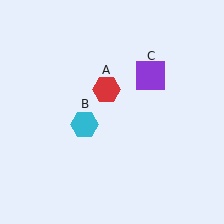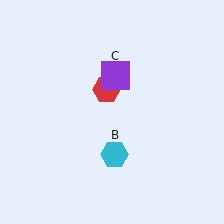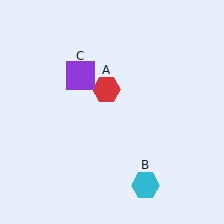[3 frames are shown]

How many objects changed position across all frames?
2 objects changed position: cyan hexagon (object B), purple square (object C).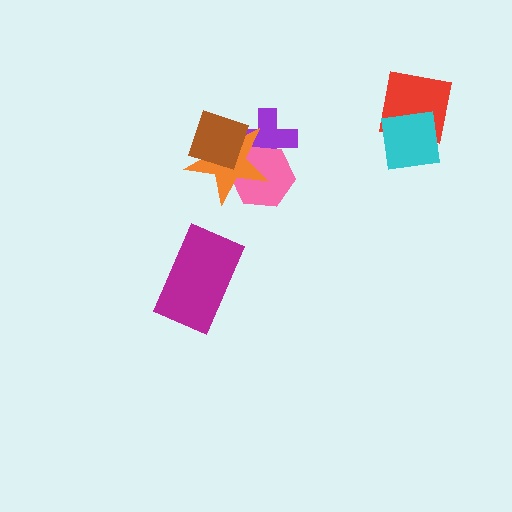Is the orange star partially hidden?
Yes, it is partially covered by another shape.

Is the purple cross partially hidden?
Yes, it is partially covered by another shape.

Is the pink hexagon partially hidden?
Yes, it is partially covered by another shape.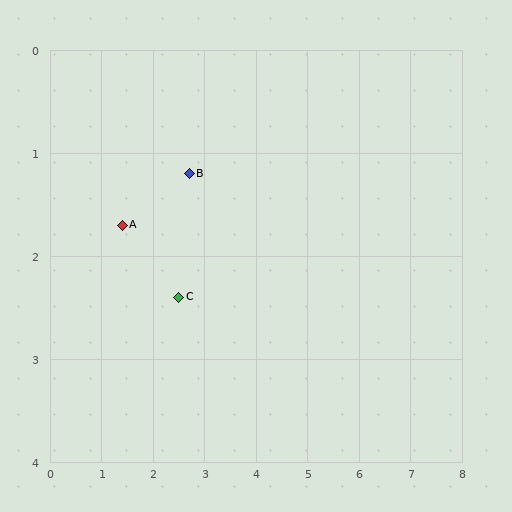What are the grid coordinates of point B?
Point B is at approximately (2.7, 1.2).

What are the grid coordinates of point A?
Point A is at approximately (1.4, 1.7).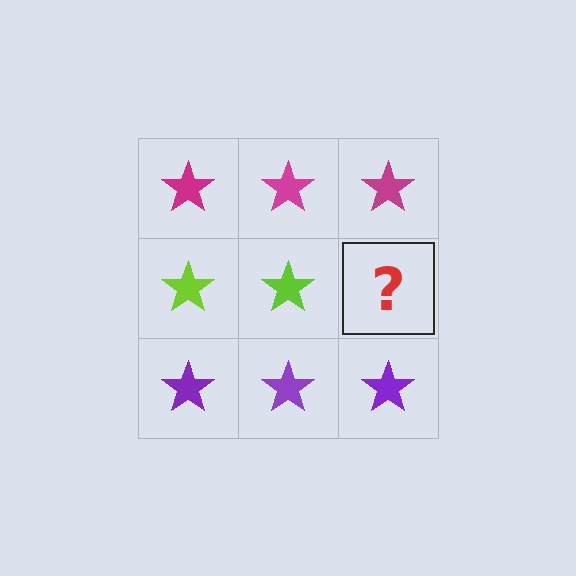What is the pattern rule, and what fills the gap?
The rule is that each row has a consistent color. The gap should be filled with a lime star.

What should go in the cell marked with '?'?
The missing cell should contain a lime star.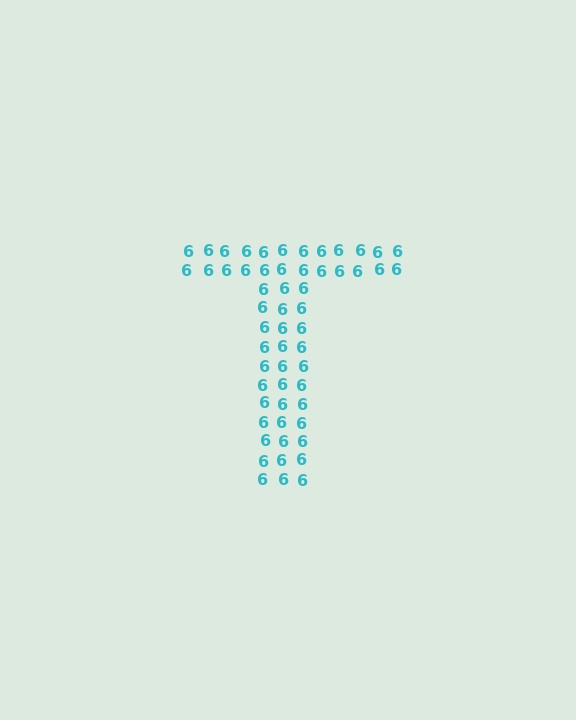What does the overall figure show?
The overall figure shows the letter T.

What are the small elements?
The small elements are digit 6's.